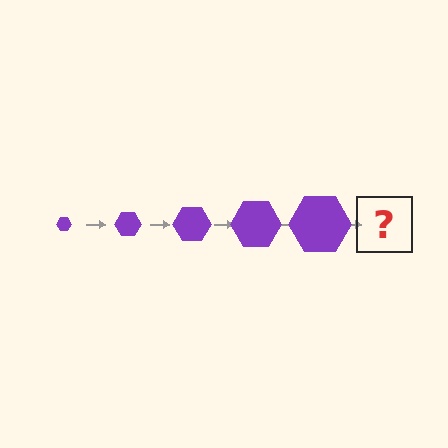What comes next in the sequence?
The next element should be a purple hexagon, larger than the previous one.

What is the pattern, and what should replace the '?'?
The pattern is that the hexagon gets progressively larger each step. The '?' should be a purple hexagon, larger than the previous one.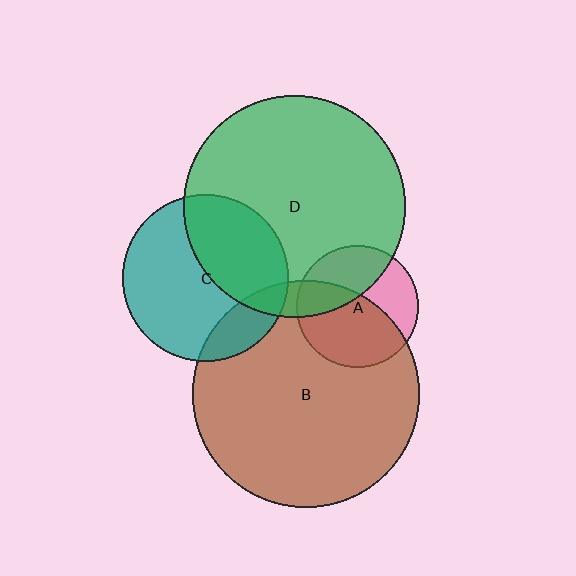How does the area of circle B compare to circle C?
Approximately 1.8 times.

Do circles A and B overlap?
Yes.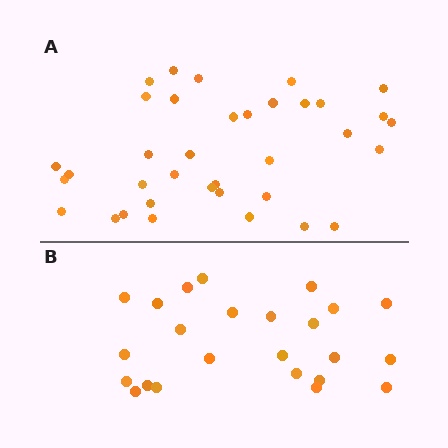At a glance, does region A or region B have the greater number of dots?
Region A (the top region) has more dots.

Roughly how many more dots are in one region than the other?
Region A has roughly 12 or so more dots than region B.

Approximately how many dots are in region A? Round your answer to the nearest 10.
About 40 dots. (The exact count is 36, which rounds to 40.)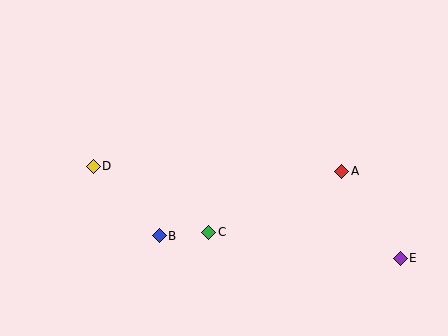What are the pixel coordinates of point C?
Point C is at (209, 232).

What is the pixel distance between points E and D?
The distance between E and D is 321 pixels.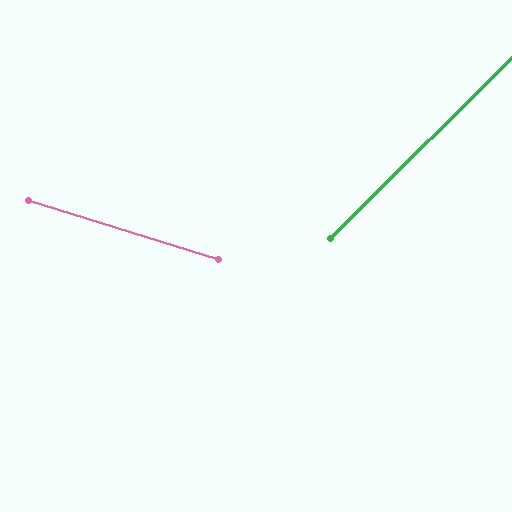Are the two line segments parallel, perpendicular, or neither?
Neither parallel nor perpendicular — they differ by about 62°.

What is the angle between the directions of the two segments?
Approximately 62 degrees.